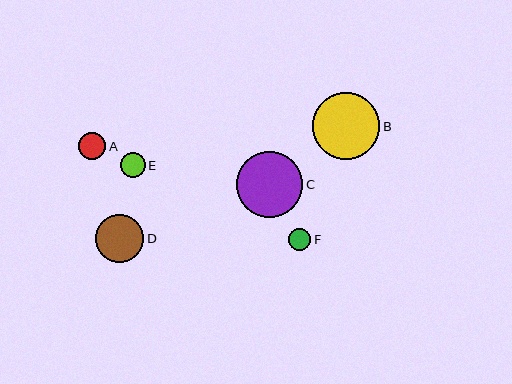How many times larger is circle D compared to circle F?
Circle D is approximately 2.2 times the size of circle F.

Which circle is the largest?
Circle B is the largest with a size of approximately 67 pixels.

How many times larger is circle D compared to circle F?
Circle D is approximately 2.2 times the size of circle F.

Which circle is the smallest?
Circle F is the smallest with a size of approximately 22 pixels.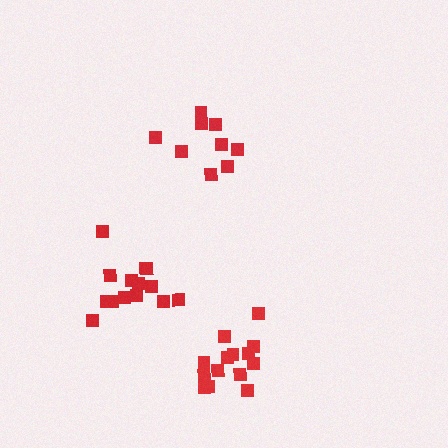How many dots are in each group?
Group 1: 9 dots, Group 2: 14 dots, Group 3: 14 dots (37 total).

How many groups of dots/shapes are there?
There are 3 groups.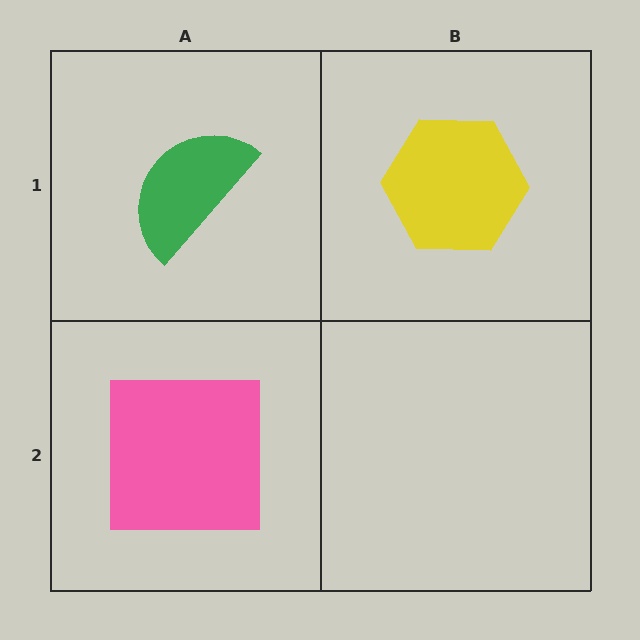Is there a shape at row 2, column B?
No, that cell is empty.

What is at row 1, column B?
A yellow hexagon.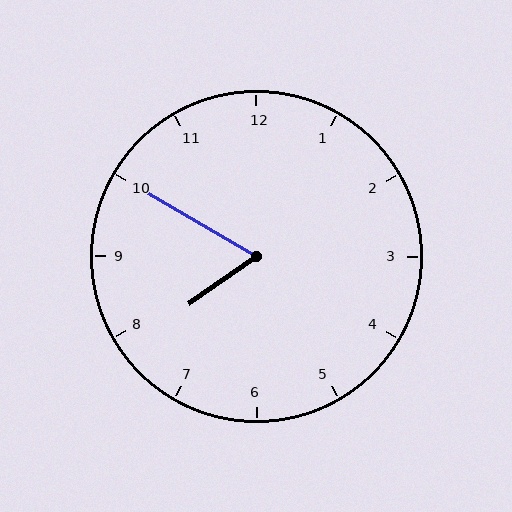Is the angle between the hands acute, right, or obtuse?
It is acute.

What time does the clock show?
7:50.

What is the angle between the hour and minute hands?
Approximately 65 degrees.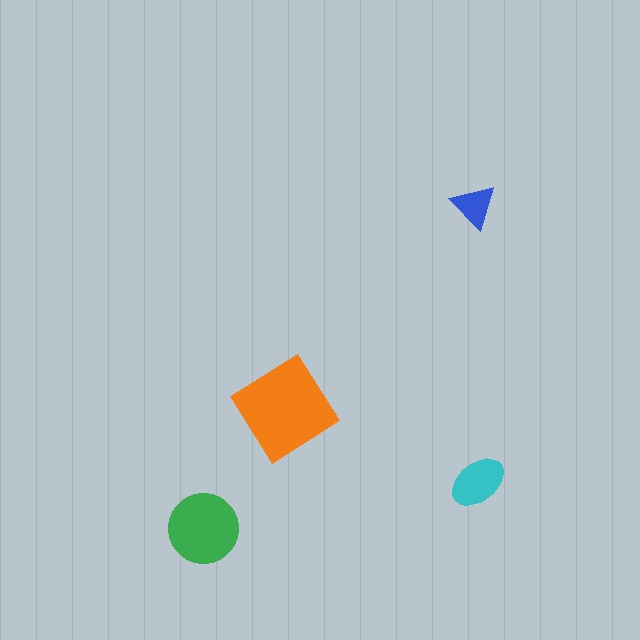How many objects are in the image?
There are 4 objects in the image.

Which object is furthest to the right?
The cyan ellipse is rightmost.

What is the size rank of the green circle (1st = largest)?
2nd.